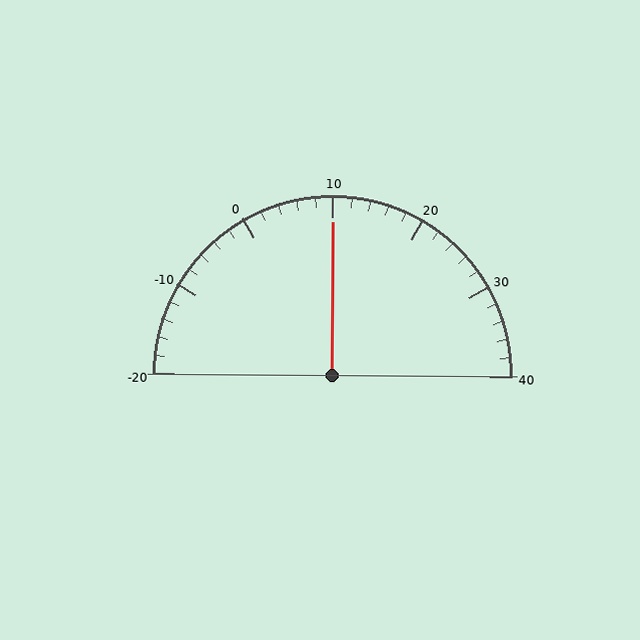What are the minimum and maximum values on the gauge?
The gauge ranges from -20 to 40.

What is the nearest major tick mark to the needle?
The nearest major tick mark is 10.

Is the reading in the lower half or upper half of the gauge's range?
The reading is in the upper half of the range (-20 to 40).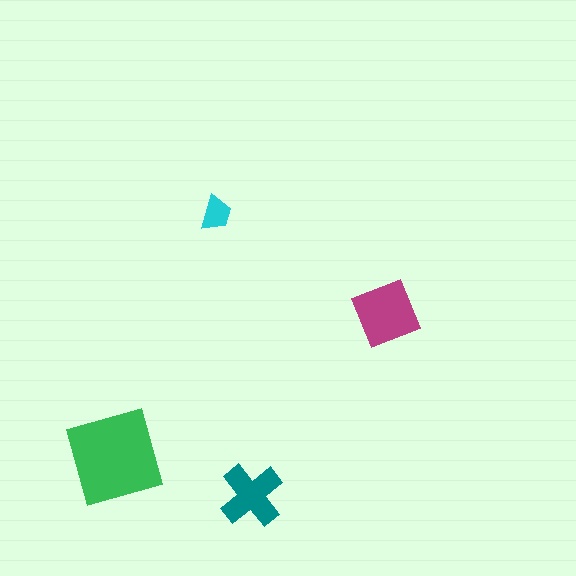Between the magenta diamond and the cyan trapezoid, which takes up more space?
The magenta diamond.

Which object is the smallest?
The cyan trapezoid.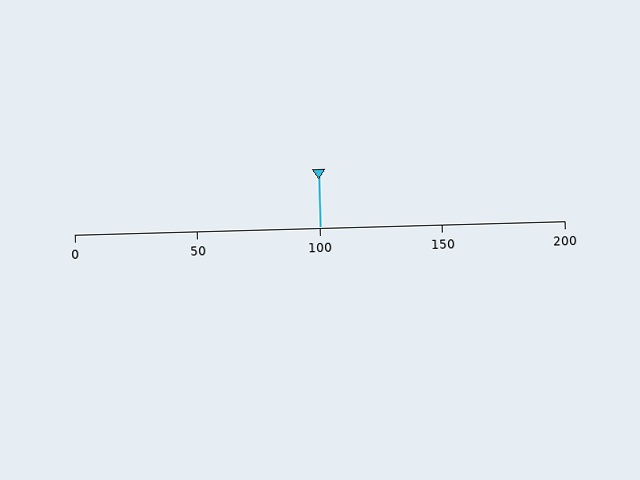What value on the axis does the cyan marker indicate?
The marker indicates approximately 100.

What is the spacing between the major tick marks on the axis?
The major ticks are spaced 50 apart.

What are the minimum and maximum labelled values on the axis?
The axis runs from 0 to 200.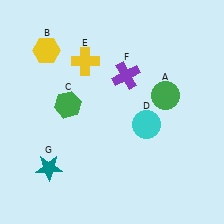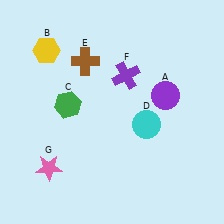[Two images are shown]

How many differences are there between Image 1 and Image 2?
There are 3 differences between the two images.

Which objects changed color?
A changed from green to purple. E changed from yellow to brown. G changed from teal to pink.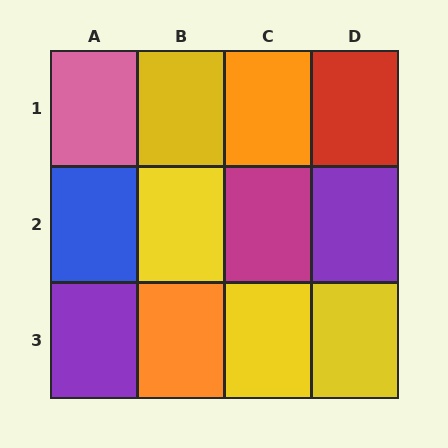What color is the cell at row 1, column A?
Pink.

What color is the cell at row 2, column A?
Blue.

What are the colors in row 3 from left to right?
Purple, orange, yellow, yellow.